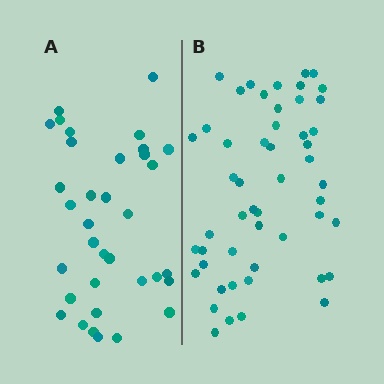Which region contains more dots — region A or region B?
Region B (the right region) has more dots.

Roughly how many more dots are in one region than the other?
Region B has approximately 15 more dots than region A.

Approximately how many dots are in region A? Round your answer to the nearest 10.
About 40 dots. (The exact count is 35, which rounds to 40.)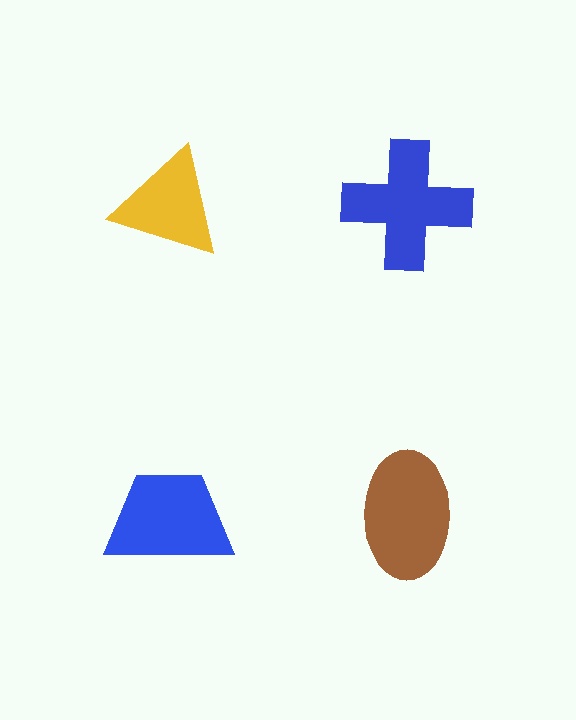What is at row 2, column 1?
A blue trapezoid.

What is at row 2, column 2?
A brown ellipse.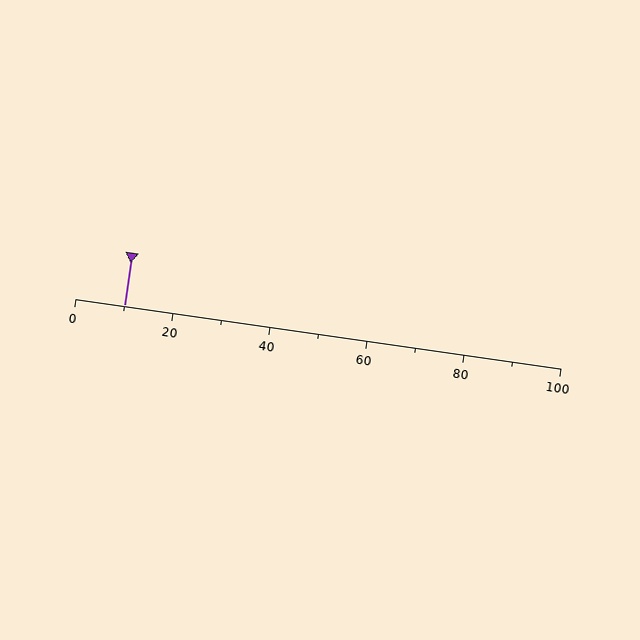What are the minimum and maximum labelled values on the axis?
The axis runs from 0 to 100.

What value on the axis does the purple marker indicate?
The marker indicates approximately 10.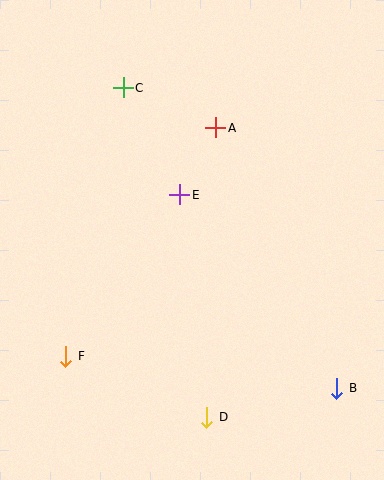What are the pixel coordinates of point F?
Point F is at (66, 356).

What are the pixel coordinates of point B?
Point B is at (337, 388).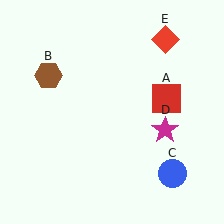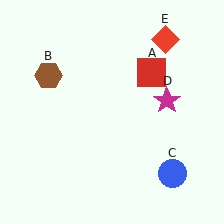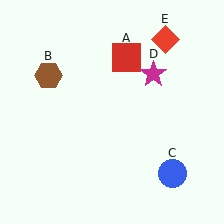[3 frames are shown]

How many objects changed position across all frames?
2 objects changed position: red square (object A), magenta star (object D).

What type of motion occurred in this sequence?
The red square (object A), magenta star (object D) rotated counterclockwise around the center of the scene.